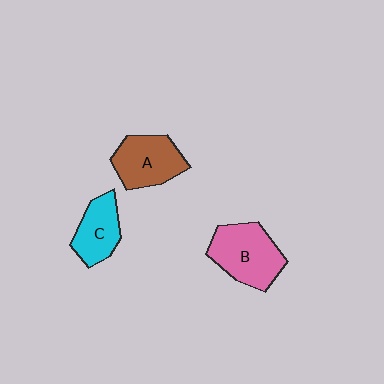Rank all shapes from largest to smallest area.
From largest to smallest: B (pink), A (brown), C (cyan).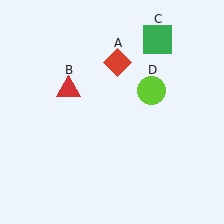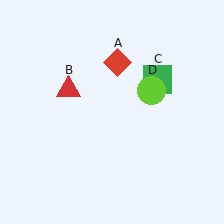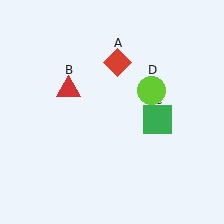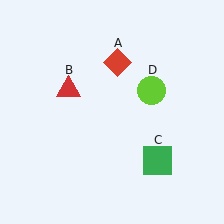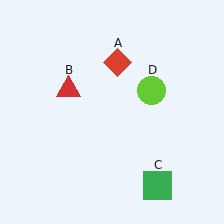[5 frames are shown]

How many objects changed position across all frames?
1 object changed position: green square (object C).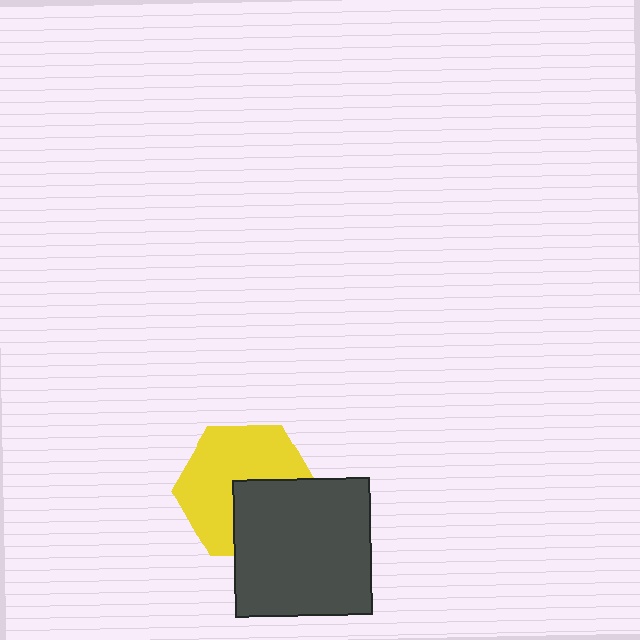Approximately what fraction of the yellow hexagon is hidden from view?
Roughly 37% of the yellow hexagon is hidden behind the dark gray square.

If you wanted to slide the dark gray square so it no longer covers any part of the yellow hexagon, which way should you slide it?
Slide it toward the lower-right — that is the most direct way to separate the two shapes.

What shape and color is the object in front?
The object in front is a dark gray square.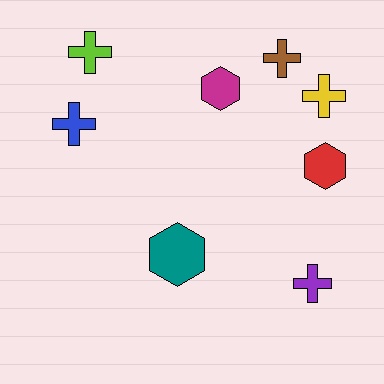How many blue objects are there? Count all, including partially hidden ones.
There is 1 blue object.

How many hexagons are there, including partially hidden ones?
There are 3 hexagons.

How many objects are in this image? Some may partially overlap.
There are 8 objects.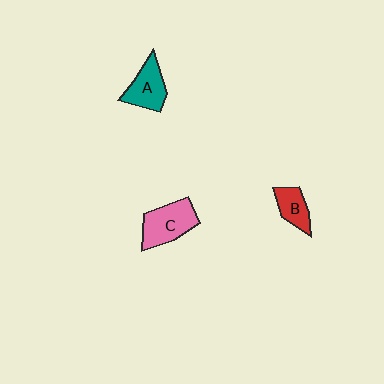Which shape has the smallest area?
Shape B (red).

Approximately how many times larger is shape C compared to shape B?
Approximately 1.6 times.